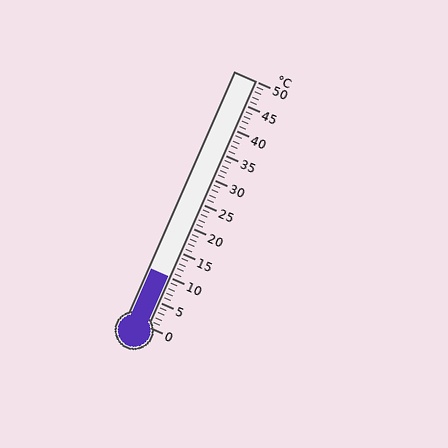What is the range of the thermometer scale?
The thermometer scale ranges from 0°C to 50°C.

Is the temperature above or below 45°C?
The temperature is below 45°C.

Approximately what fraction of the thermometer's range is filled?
The thermometer is filled to approximately 20% of its range.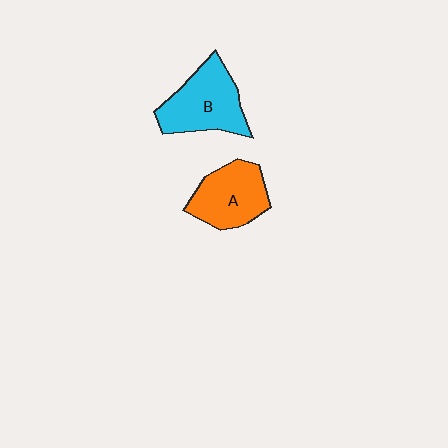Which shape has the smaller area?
Shape A (orange).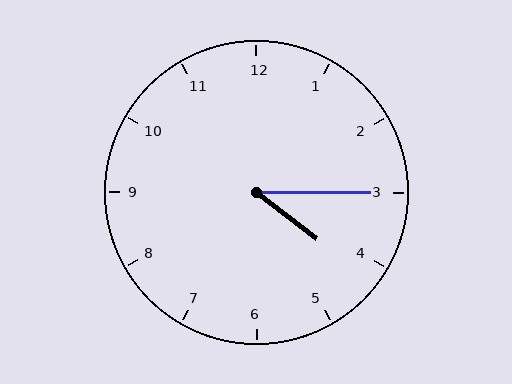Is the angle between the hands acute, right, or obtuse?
It is acute.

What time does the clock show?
4:15.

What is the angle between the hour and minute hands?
Approximately 38 degrees.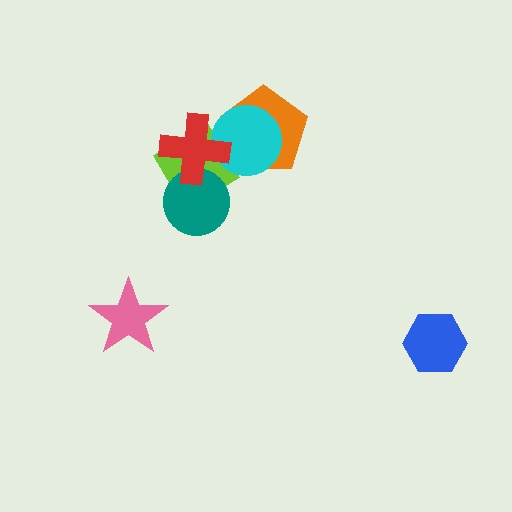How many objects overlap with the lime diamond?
3 objects overlap with the lime diamond.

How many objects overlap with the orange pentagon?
2 objects overlap with the orange pentagon.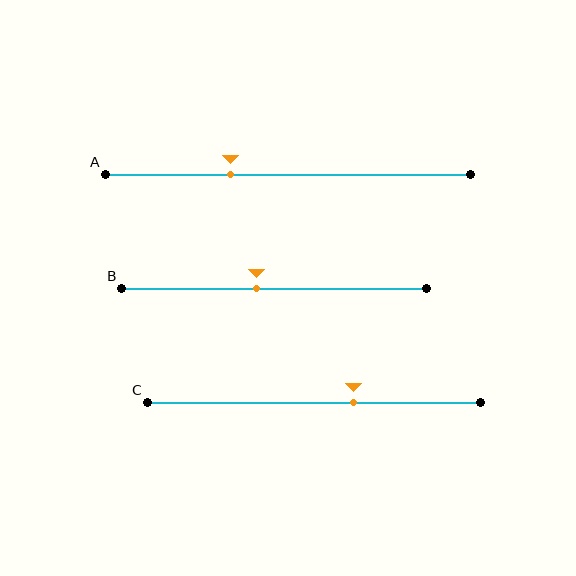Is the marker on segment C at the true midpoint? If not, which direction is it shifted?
No, the marker on segment C is shifted to the right by about 12% of the segment length.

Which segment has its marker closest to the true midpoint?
Segment B has its marker closest to the true midpoint.